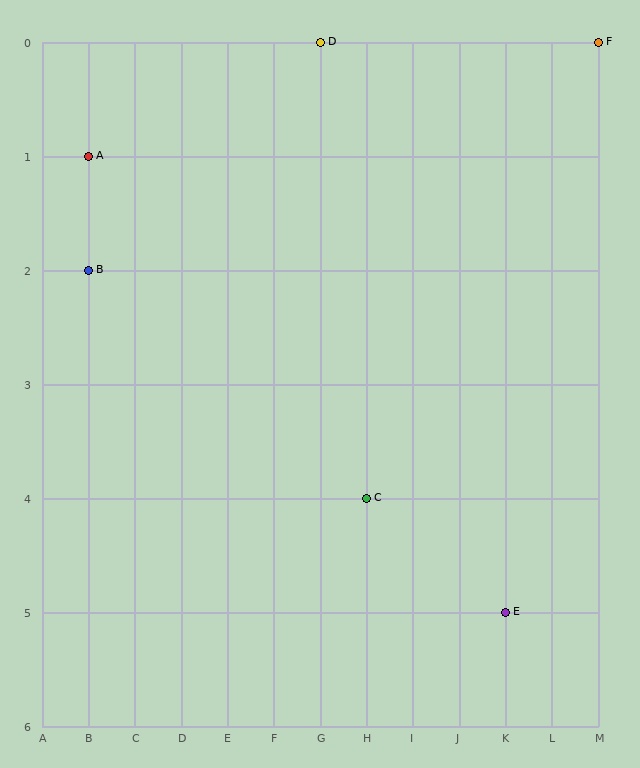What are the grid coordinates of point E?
Point E is at grid coordinates (K, 5).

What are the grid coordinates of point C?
Point C is at grid coordinates (H, 4).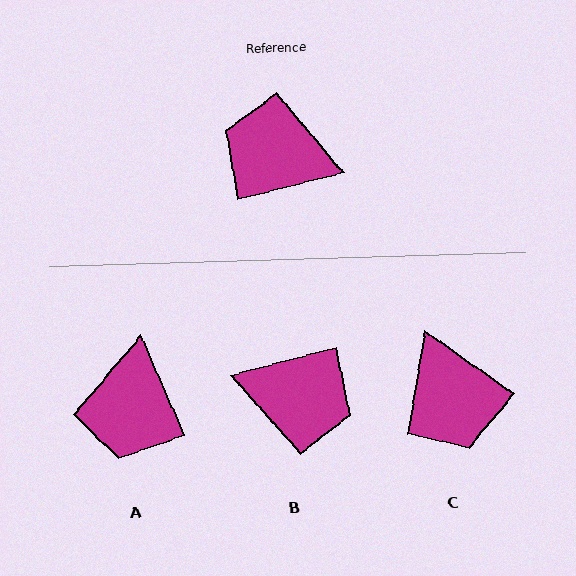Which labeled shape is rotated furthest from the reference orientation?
B, about 179 degrees away.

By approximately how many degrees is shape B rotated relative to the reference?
Approximately 179 degrees clockwise.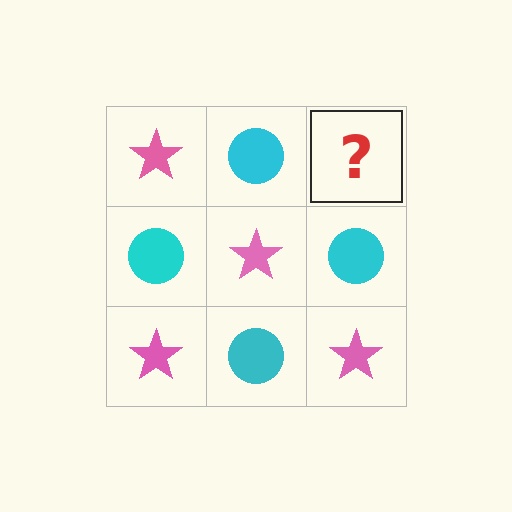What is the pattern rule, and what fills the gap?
The rule is that it alternates pink star and cyan circle in a checkerboard pattern. The gap should be filled with a pink star.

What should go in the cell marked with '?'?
The missing cell should contain a pink star.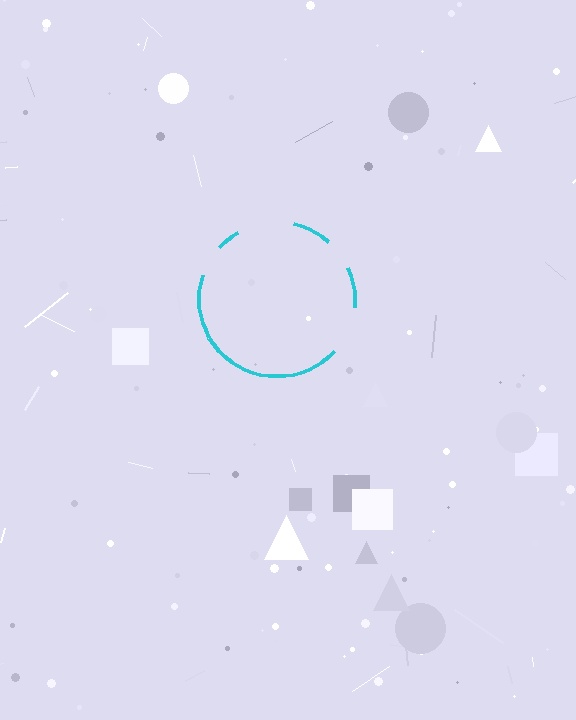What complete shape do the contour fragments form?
The contour fragments form a circle.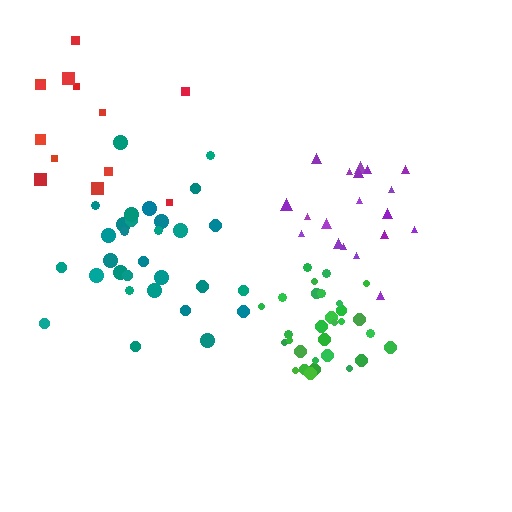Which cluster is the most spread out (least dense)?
Red.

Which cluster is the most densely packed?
Green.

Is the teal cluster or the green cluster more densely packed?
Green.